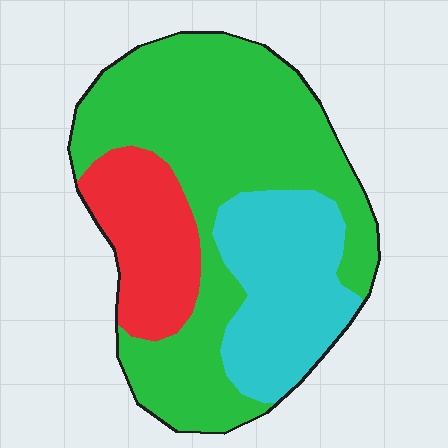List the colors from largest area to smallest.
From largest to smallest: green, cyan, red.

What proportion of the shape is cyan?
Cyan covers 25% of the shape.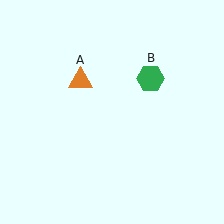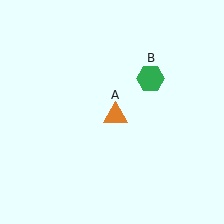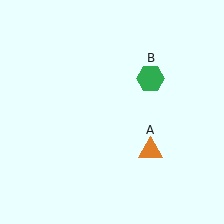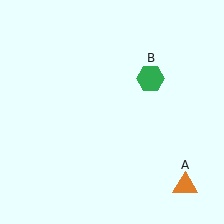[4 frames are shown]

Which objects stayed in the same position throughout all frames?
Green hexagon (object B) remained stationary.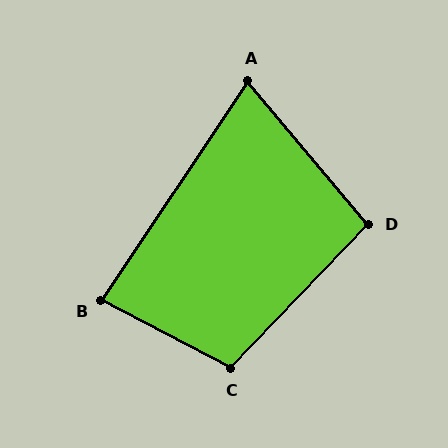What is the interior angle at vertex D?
Approximately 96 degrees (obtuse).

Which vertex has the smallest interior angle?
A, at approximately 74 degrees.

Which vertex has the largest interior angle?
C, at approximately 106 degrees.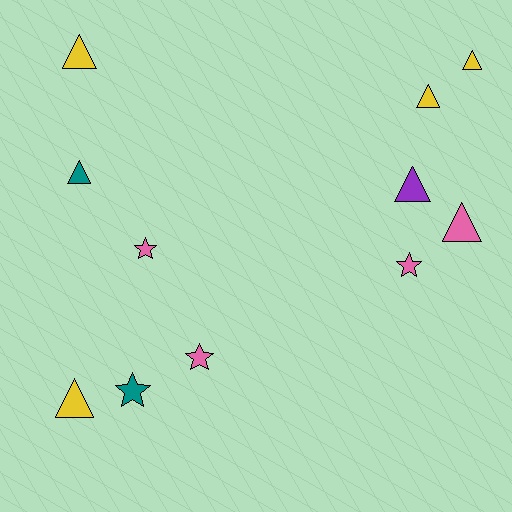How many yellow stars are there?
There are no yellow stars.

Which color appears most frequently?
Pink, with 4 objects.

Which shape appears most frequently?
Triangle, with 7 objects.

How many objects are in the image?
There are 11 objects.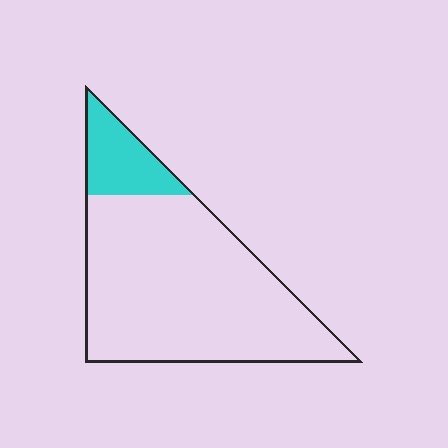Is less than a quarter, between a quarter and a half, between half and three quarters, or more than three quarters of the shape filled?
Less than a quarter.